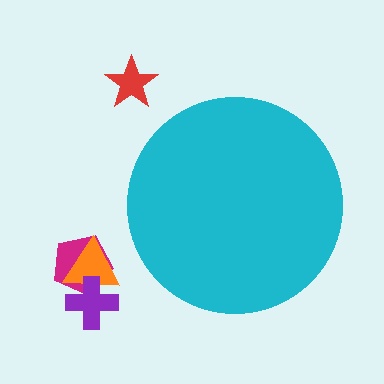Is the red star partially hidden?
No, the red star is fully visible.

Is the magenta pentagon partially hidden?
No, the magenta pentagon is fully visible.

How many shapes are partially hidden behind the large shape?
0 shapes are partially hidden.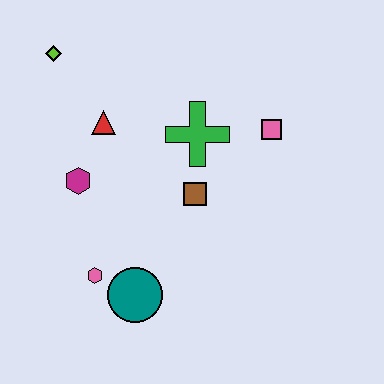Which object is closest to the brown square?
The green cross is closest to the brown square.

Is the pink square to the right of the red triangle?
Yes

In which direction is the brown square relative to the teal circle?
The brown square is above the teal circle.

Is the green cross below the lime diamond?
Yes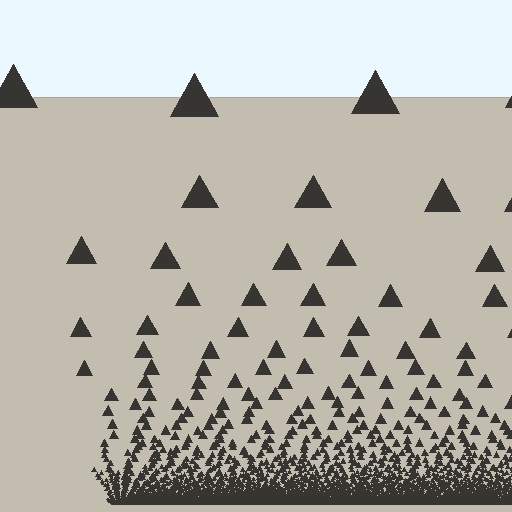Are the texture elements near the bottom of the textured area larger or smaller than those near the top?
Smaller. The gradient is inverted — elements near the bottom are smaller and denser.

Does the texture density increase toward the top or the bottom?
Density increases toward the bottom.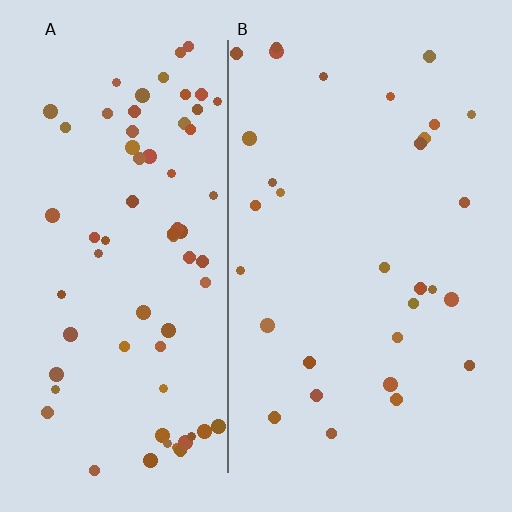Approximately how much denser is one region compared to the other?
Approximately 2.3× — region A over region B.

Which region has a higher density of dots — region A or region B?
A (the left).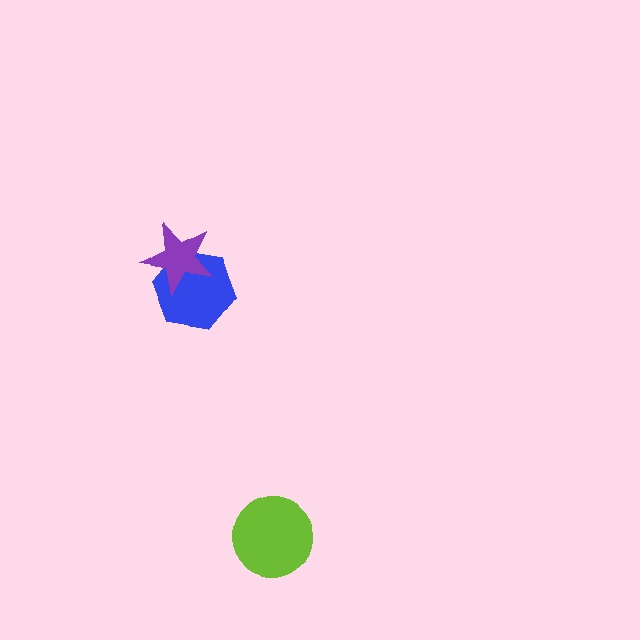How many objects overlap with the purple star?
1 object overlaps with the purple star.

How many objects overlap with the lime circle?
0 objects overlap with the lime circle.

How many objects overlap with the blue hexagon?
1 object overlaps with the blue hexagon.